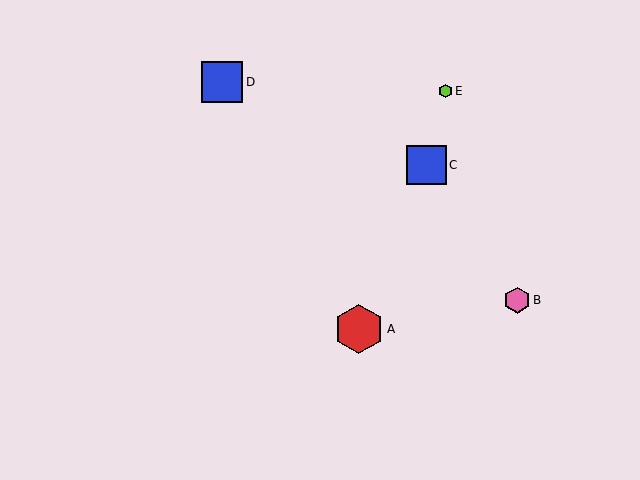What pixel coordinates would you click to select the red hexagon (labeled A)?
Click at (359, 329) to select the red hexagon A.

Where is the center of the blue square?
The center of the blue square is at (427, 165).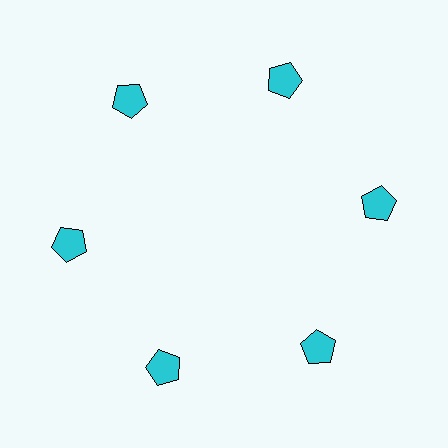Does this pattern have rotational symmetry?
Yes, this pattern has 6-fold rotational symmetry. It looks the same after rotating 60 degrees around the center.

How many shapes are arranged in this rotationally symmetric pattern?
There are 6 shapes, arranged in 6 groups of 1.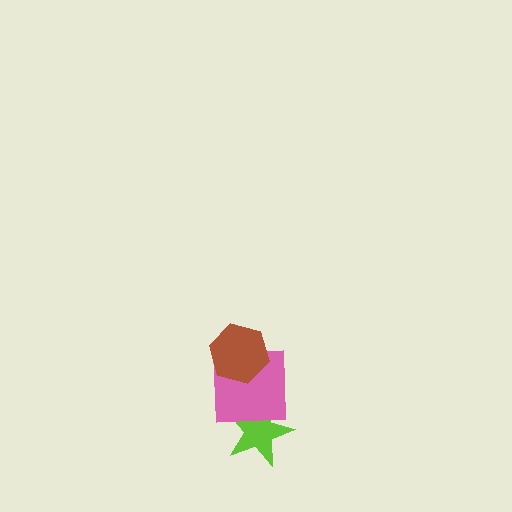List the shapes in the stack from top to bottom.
From top to bottom: the brown hexagon, the pink square, the lime star.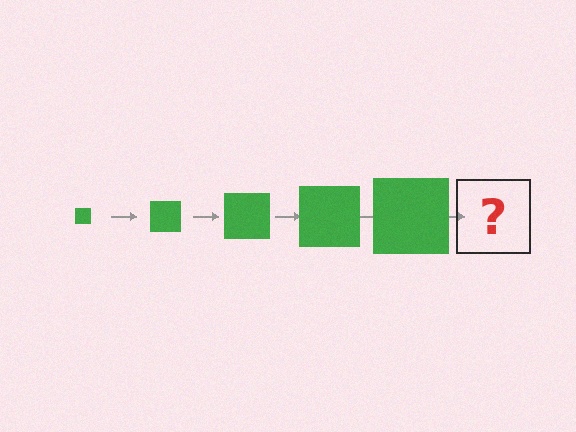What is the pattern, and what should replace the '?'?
The pattern is that the square gets progressively larger each step. The '?' should be a green square, larger than the previous one.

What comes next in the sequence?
The next element should be a green square, larger than the previous one.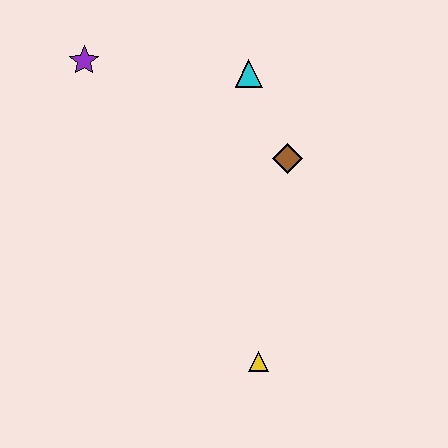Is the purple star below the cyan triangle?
No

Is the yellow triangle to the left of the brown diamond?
Yes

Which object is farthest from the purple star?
The yellow triangle is farthest from the purple star.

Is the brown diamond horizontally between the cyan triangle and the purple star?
No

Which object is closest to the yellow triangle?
The brown diamond is closest to the yellow triangle.